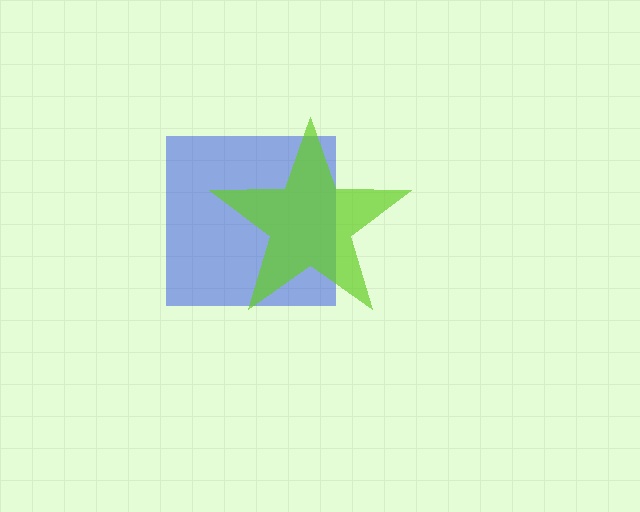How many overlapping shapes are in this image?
There are 2 overlapping shapes in the image.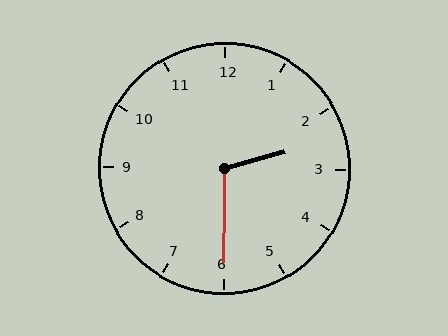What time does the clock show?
2:30.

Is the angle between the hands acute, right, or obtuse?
It is obtuse.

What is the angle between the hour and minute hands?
Approximately 105 degrees.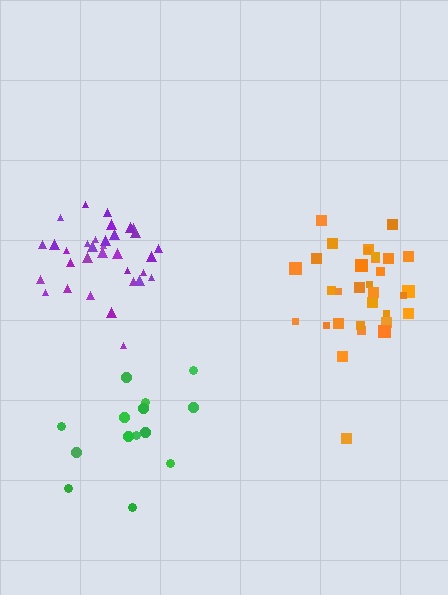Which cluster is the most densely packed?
Purple.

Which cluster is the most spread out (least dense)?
Green.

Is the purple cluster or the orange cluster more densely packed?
Purple.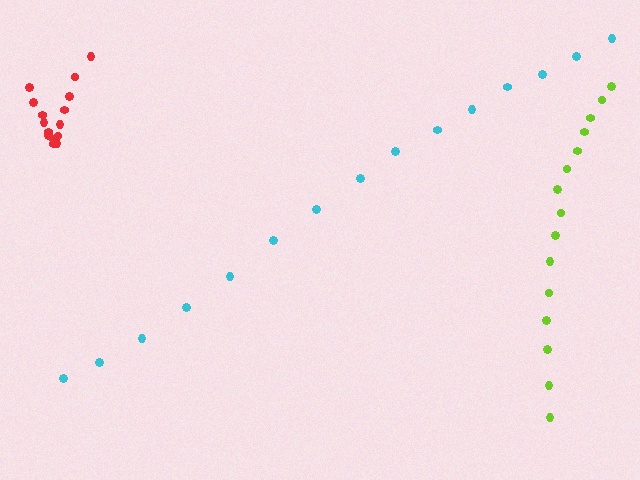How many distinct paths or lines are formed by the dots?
There are 3 distinct paths.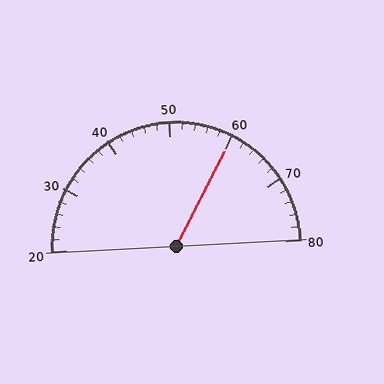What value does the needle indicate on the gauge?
The needle indicates approximately 60.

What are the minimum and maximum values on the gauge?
The gauge ranges from 20 to 80.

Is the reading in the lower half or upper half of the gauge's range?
The reading is in the upper half of the range (20 to 80).